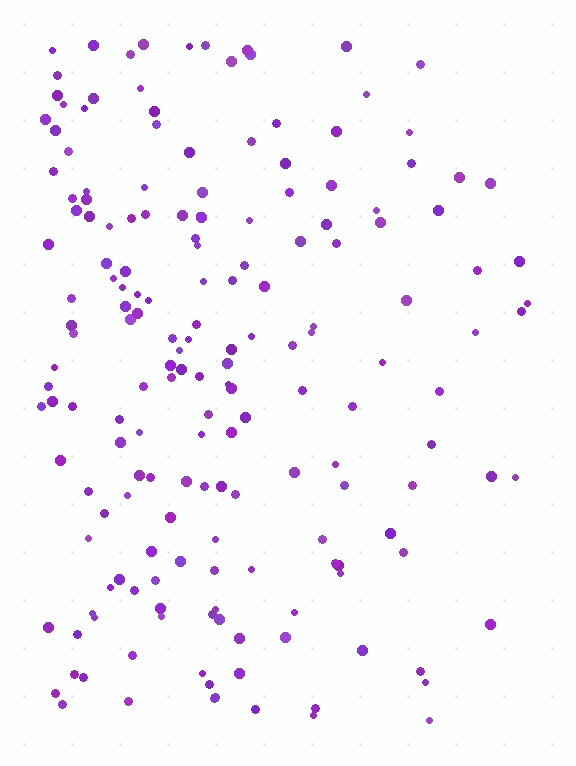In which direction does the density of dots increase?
From right to left, with the left side densest.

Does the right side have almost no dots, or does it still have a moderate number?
Still a moderate number, just noticeably fewer than the left.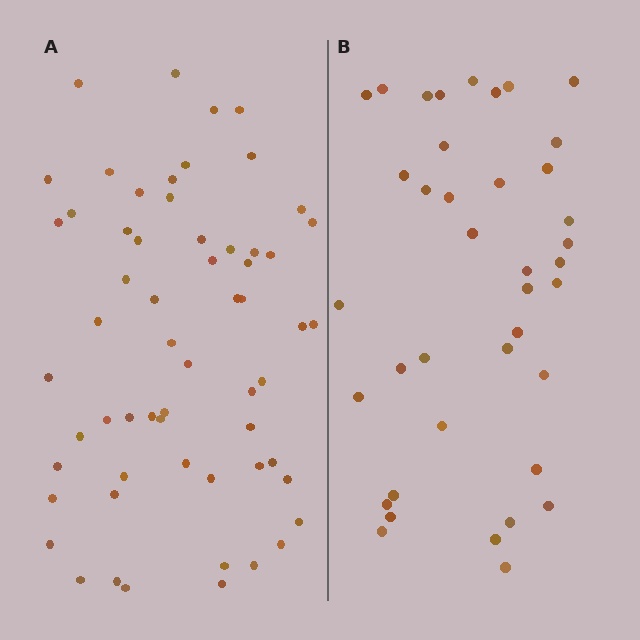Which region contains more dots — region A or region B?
Region A (the left region) has more dots.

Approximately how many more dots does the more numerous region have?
Region A has approximately 20 more dots than region B.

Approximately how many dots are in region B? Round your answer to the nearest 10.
About 40 dots. (The exact count is 39, which rounds to 40.)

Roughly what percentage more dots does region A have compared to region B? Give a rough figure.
About 55% more.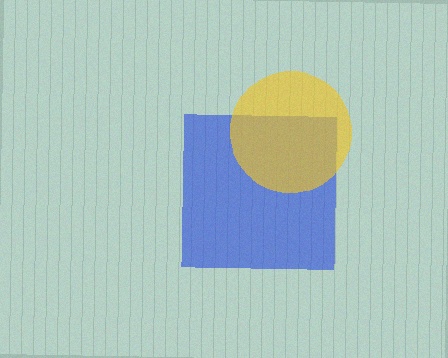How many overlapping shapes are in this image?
There are 2 overlapping shapes in the image.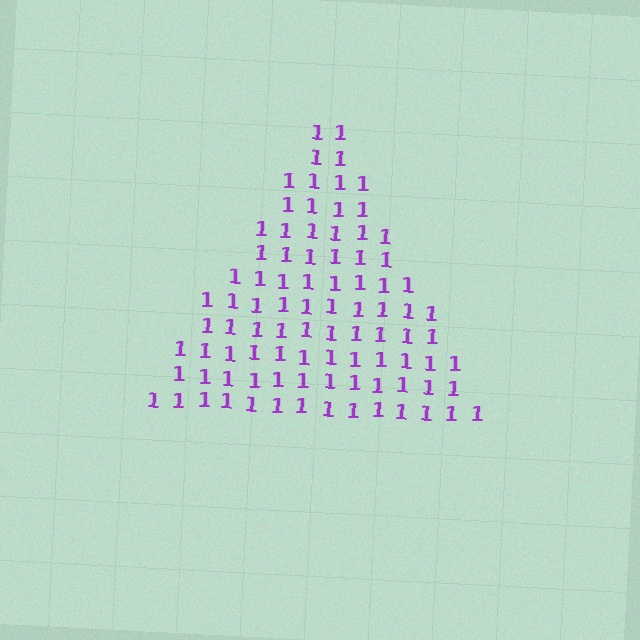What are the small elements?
The small elements are digit 1's.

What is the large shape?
The large shape is a triangle.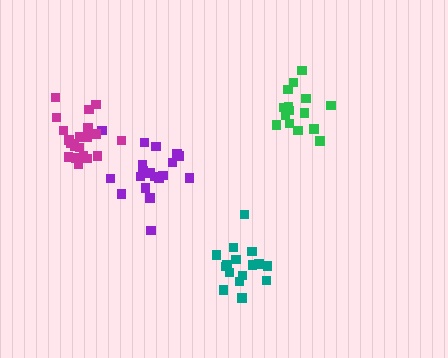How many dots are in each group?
Group 1: 19 dots, Group 2: 20 dots, Group 3: 16 dots, Group 4: 15 dots (70 total).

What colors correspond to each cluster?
The clusters are colored: purple, magenta, teal, green.